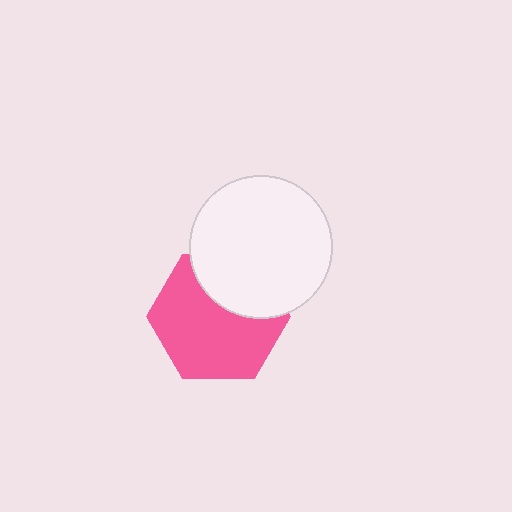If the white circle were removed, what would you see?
You would see the complete pink hexagon.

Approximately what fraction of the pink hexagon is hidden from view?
Roughly 32% of the pink hexagon is hidden behind the white circle.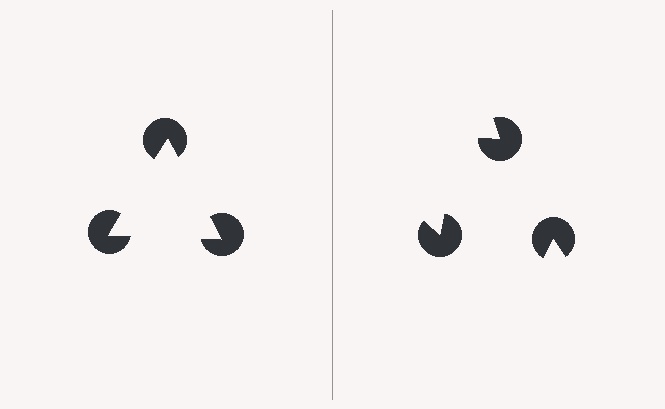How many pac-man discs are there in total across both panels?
6 — 3 on each side.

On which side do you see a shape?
An illusory triangle appears on the left side. On the right side the wedge cuts are rotated, so no coherent shape forms.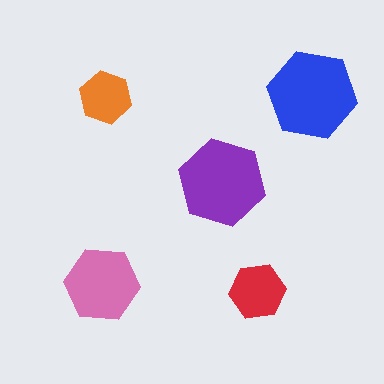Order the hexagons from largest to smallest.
the blue one, the purple one, the pink one, the red one, the orange one.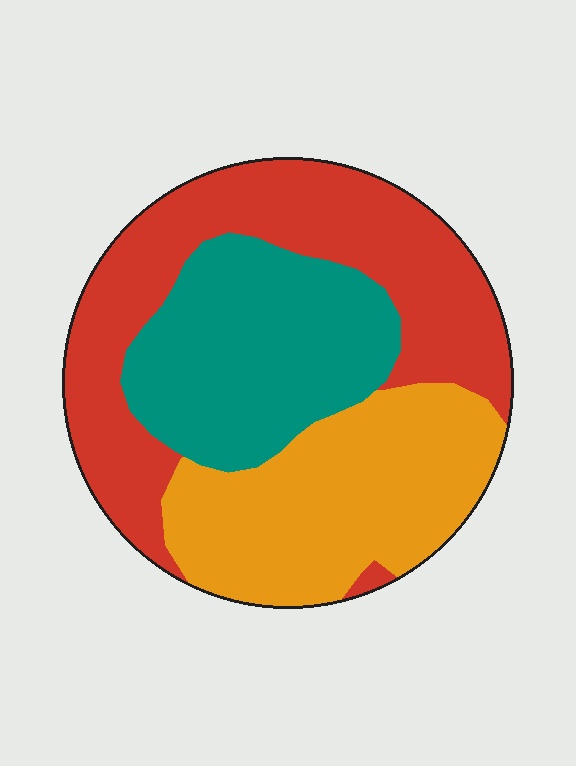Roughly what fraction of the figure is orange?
Orange covers roughly 30% of the figure.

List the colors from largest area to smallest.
From largest to smallest: red, orange, teal.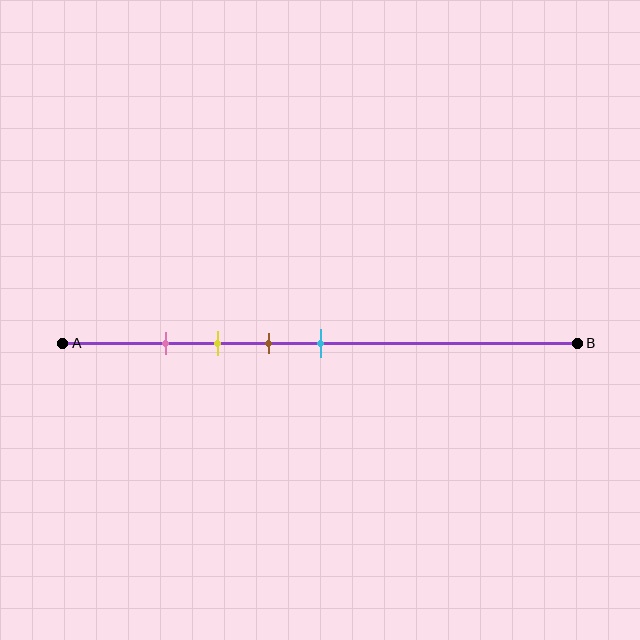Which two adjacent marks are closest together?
The pink and yellow marks are the closest adjacent pair.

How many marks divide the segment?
There are 4 marks dividing the segment.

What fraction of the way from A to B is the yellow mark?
The yellow mark is approximately 30% (0.3) of the way from A to B.